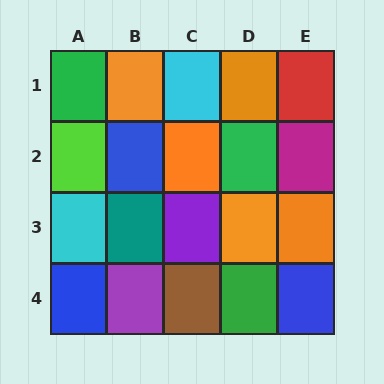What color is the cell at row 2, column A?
Lime.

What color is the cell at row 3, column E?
Orange.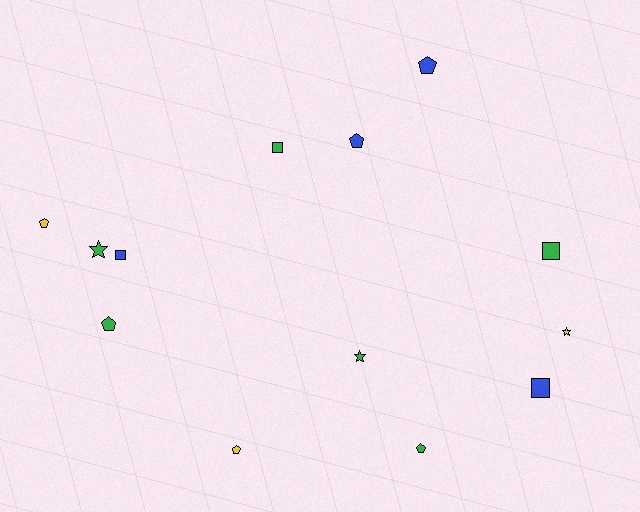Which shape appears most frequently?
Pentagon, with 6 objects.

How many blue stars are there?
There are no blue stars.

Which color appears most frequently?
Green, with 6 objects.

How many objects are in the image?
There are 13 objects.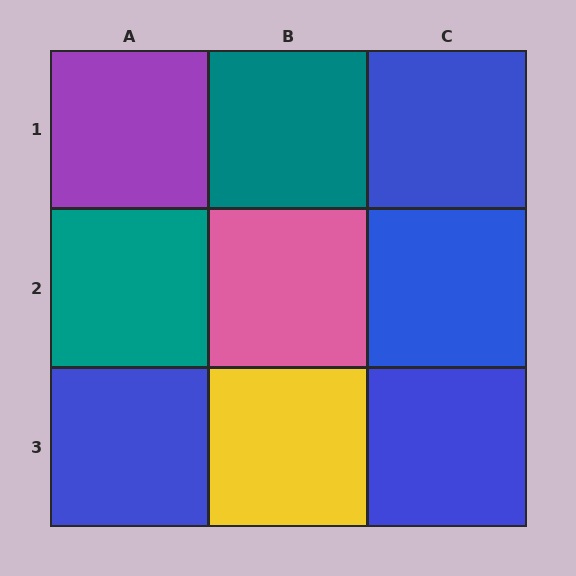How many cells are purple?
1 cell is purple.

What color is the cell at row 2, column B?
Pink.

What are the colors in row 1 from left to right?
Purple, teal, blue.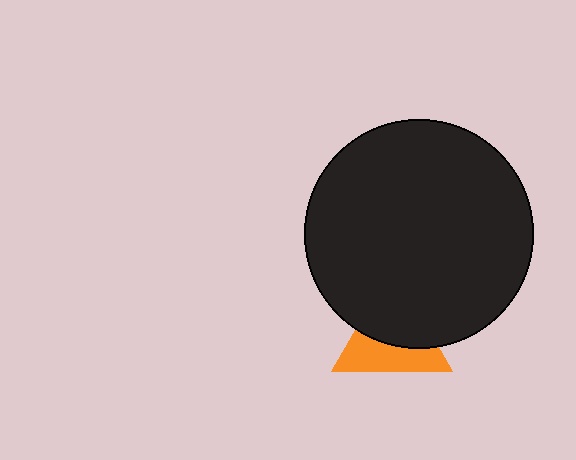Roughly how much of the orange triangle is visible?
About half of it is visible (roughly 46%).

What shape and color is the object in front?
The object in front is a black circle.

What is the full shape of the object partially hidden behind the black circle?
The partially hidden object is an orange triangle.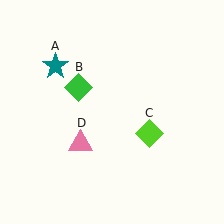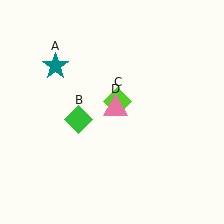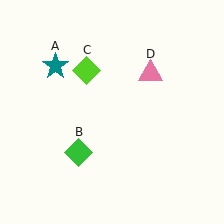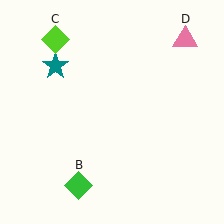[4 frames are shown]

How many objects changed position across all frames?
3 objects changed position: green diamond (object B), lime diamond (object C), pink triangle (object D).